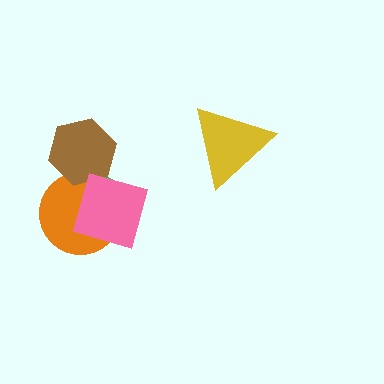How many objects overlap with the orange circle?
3 objects overlap with the orange circle.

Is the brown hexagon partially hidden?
Yes, it is partially covered by another shape.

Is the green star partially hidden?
Yes, it is partially covered by another shape.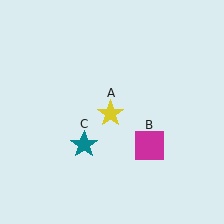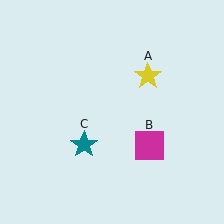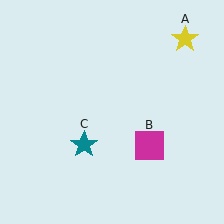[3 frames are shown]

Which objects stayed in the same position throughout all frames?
Magenta square (object B) and teal star (object C) remained stationary.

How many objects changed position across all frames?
1 object changed position: yellow star (object A).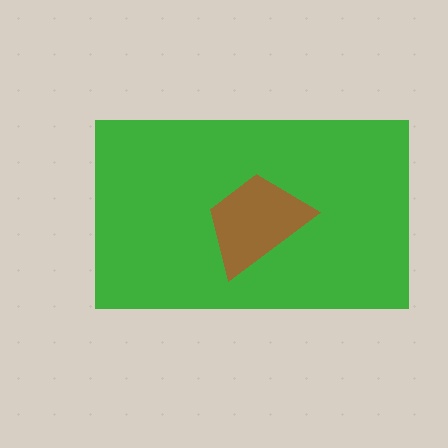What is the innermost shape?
The brown trapezoid.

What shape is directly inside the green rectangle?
The brown trapezoid.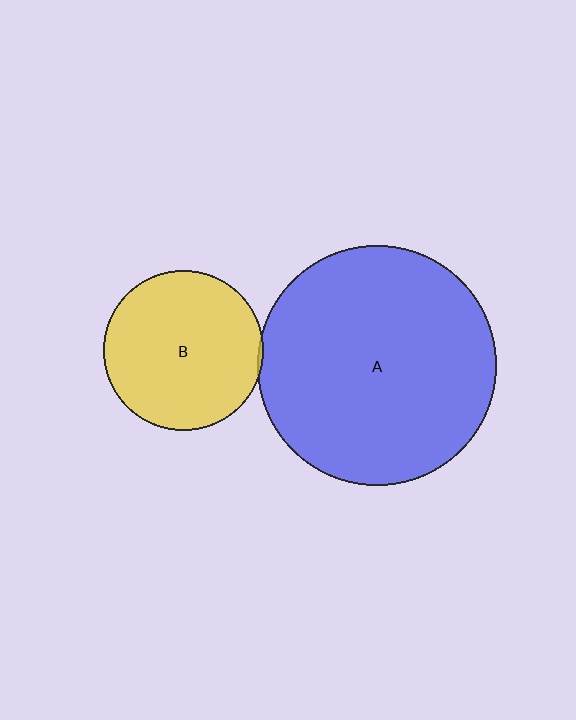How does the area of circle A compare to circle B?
Approximately 2.2 times.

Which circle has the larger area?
Circle A (blue).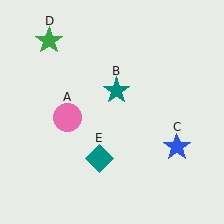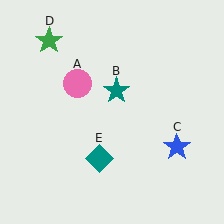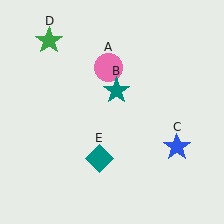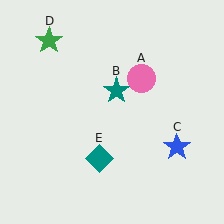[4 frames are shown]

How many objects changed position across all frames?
1 object changed position: pink circle (object A).